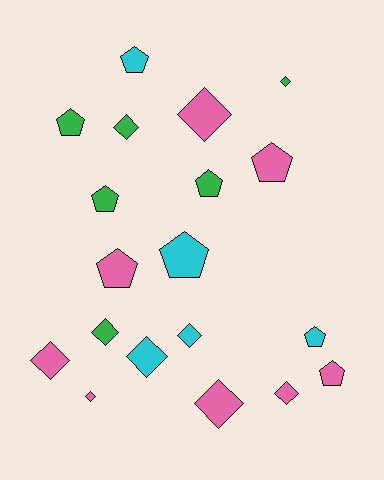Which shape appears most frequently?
Diamond, with 10 objects.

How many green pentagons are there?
There are 3 green pentagons.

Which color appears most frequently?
Pink, with 8 objects.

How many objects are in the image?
There are 19 objects.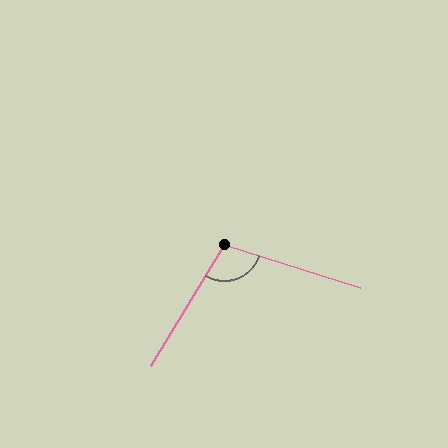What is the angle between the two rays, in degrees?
Approximately 103 degrees.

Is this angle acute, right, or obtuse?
It is obtuse.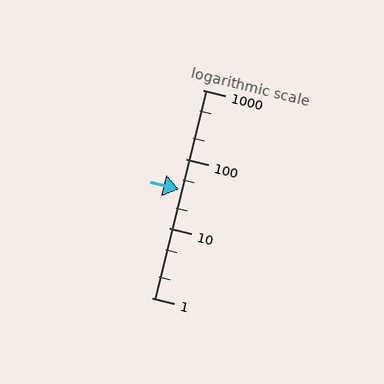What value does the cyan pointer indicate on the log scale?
The pointer indicates approximately 36.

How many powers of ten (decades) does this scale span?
The scale spans 3 decades, from 1 to 1000.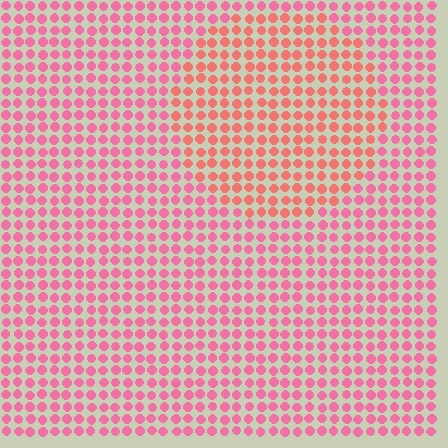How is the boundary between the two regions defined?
The boundary is defined purely by a slight shift in hue (about 26 degrees). Spacing, size, and orientation are identical on both sides.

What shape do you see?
I see a circle.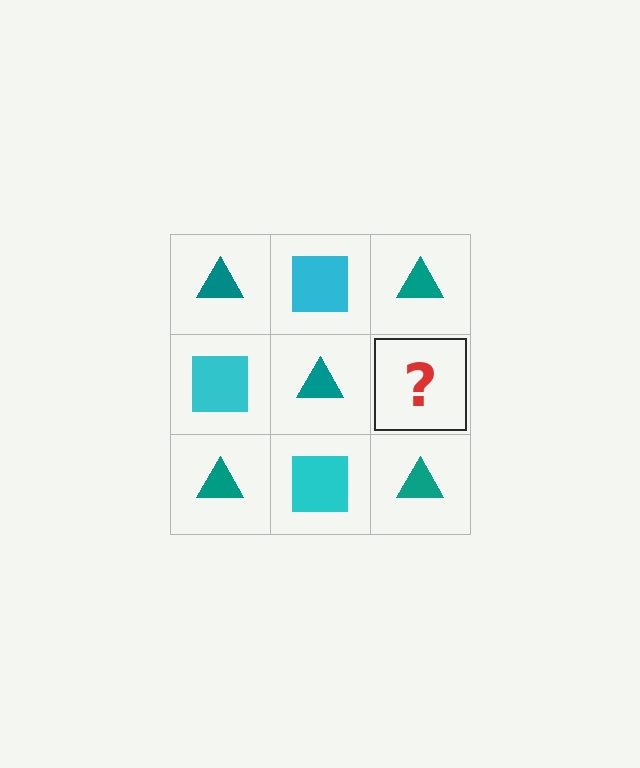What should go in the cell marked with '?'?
The missing cell should contain a cyan square.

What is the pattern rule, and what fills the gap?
The rule is that it alternates teal triangle and cyan square in a checkerboard pattern. The gap should be filled with a cyan square.